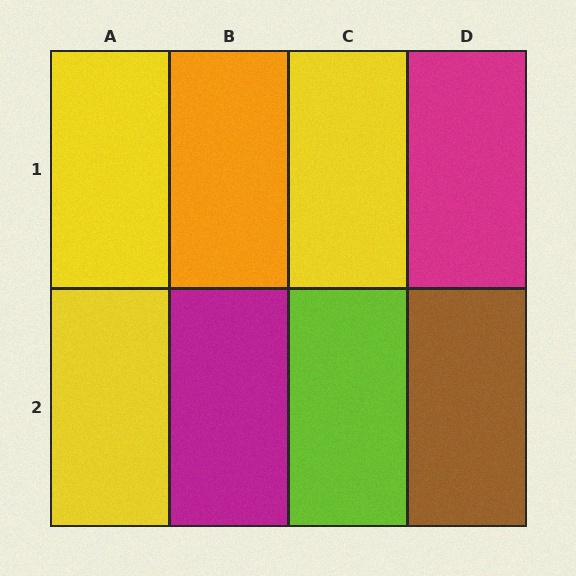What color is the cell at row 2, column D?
Brown.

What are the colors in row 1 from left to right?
Yellow, orange, yellow, magenta.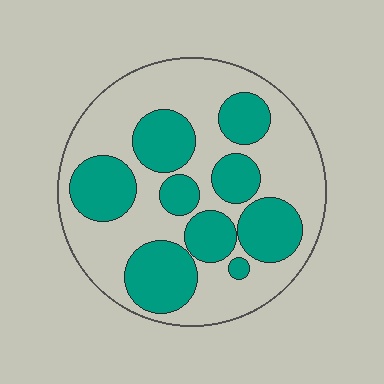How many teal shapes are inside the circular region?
9.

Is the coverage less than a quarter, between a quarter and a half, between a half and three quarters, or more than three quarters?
Between a quarter and a half.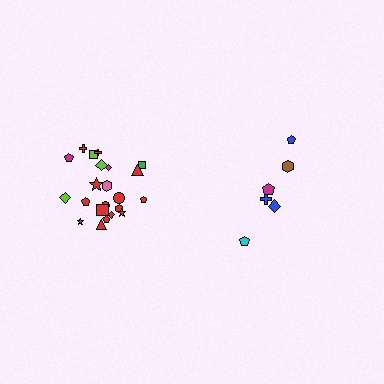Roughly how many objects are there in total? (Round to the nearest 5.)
Roughly 30 objects in total.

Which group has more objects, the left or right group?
The left group.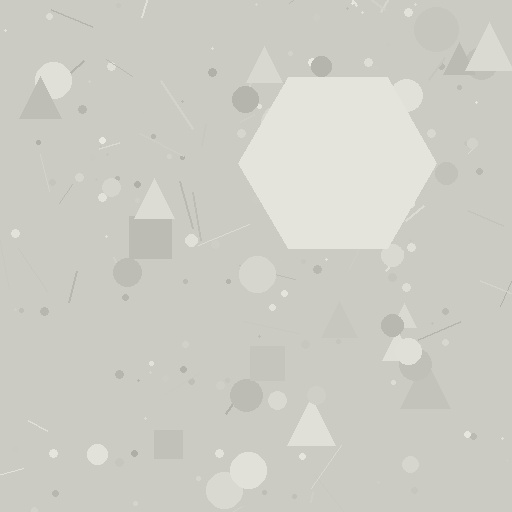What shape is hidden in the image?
A hexagon is hidden in the image.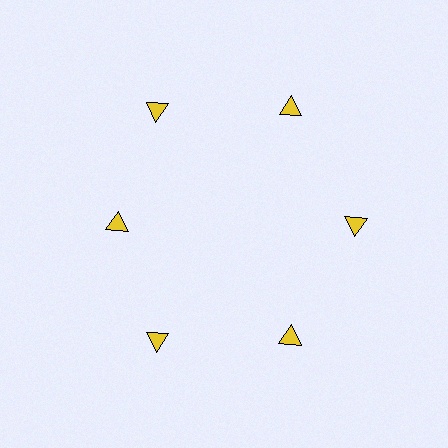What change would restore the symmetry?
The symmetry would be restored by moving it outward, back onto the ring so that all 6 triangles sit at equal angles and equal distance from the center.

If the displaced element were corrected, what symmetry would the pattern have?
It would have 6-fold rotational symmetry — the pattern would map onto itself every 60 degrees.